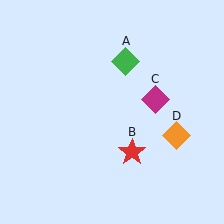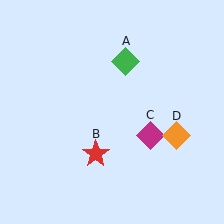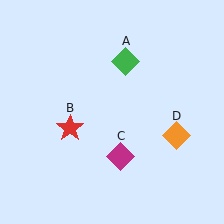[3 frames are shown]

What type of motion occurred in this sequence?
The red star (object B), magenta diamond (object C) rotated clockwise around the center of the scene.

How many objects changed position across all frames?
2 objects changed position: red star (object B), magenta diamond (object C).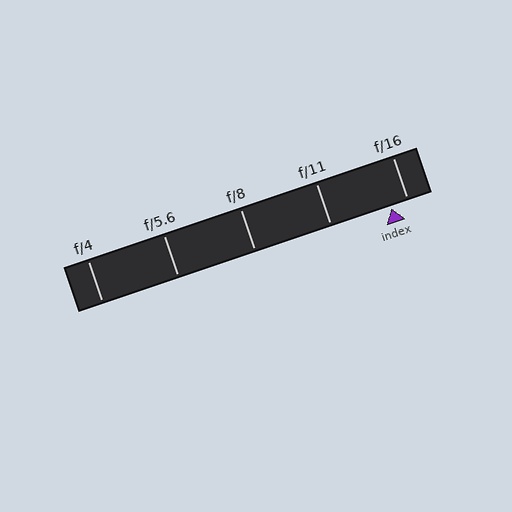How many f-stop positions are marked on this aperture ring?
There are 5 f-stop positions marked.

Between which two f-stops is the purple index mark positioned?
The index mark is between f/11 and f/16.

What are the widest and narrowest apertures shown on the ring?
The widest aperture shown is f/4 and the narrowest is f/16.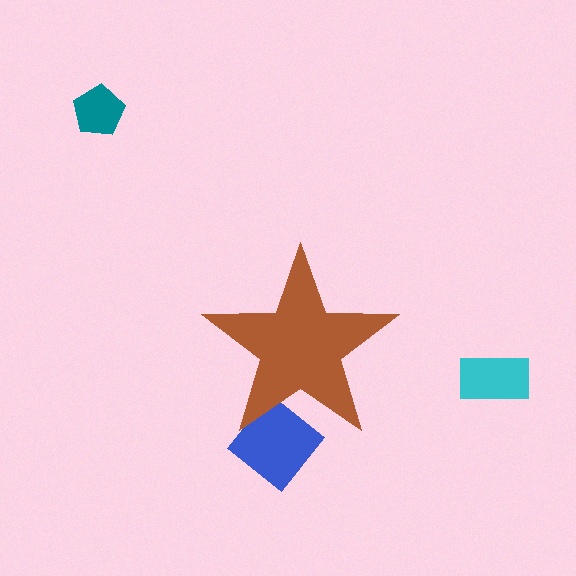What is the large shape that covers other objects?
A brown star.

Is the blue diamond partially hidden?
Yes, the blue diamond is partially hidden behind the brown star.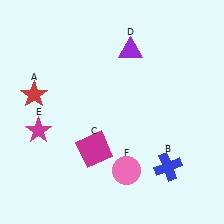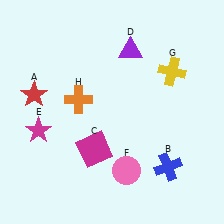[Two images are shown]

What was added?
A yellow cross (G), an orange cross (H) were added in Image 2.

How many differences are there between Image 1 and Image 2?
There are 2 differences between the two images.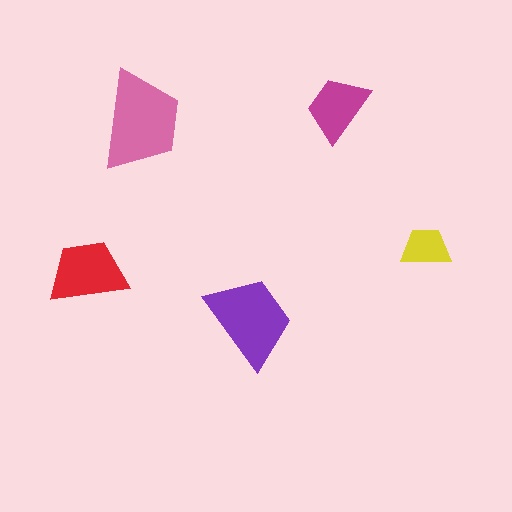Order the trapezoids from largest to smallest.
the pink one, the purple one, the red one, the magenta one, the yellow one.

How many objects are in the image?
There are 5 objects in the image.